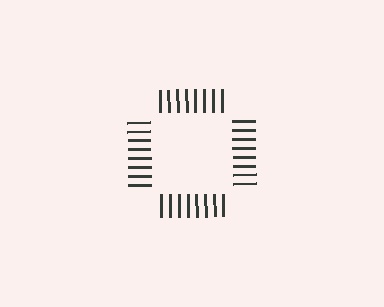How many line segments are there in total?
32 — 8 along each of the 4 edges.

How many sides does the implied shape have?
4 sides — the line-ends trace a square.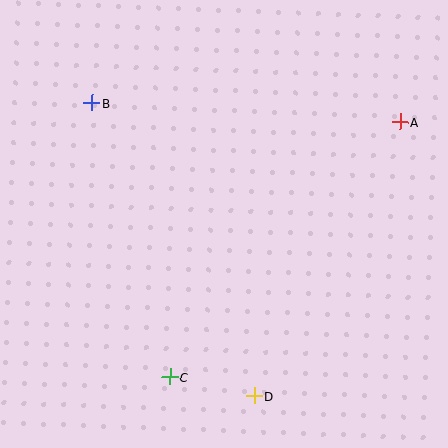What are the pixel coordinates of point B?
Point B is at (92, 103).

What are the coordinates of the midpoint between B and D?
The midpoint between B and D is at (173, 250).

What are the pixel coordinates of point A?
Point A is at (400, 122).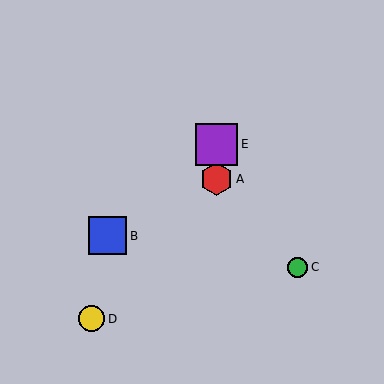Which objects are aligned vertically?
Objects A, E are aligned vertically.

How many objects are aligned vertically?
2 objects (A, E) are aligned vertically.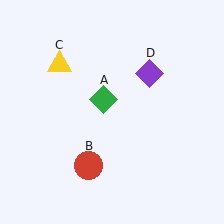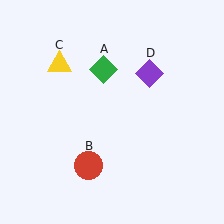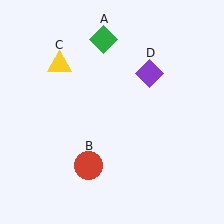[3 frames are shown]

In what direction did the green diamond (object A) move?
The green diamond (object A) moved up.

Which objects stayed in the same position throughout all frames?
Red circle (object B) and yellow triangle (object C) and purple diamond (object D) remained stationary.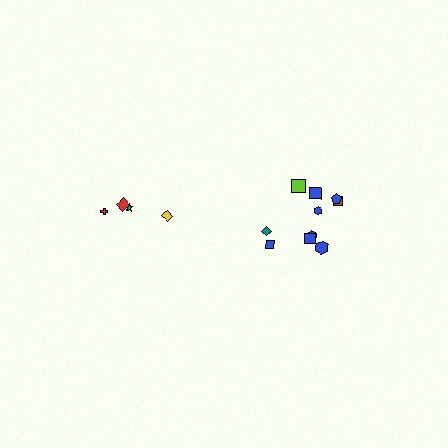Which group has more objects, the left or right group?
The right group.